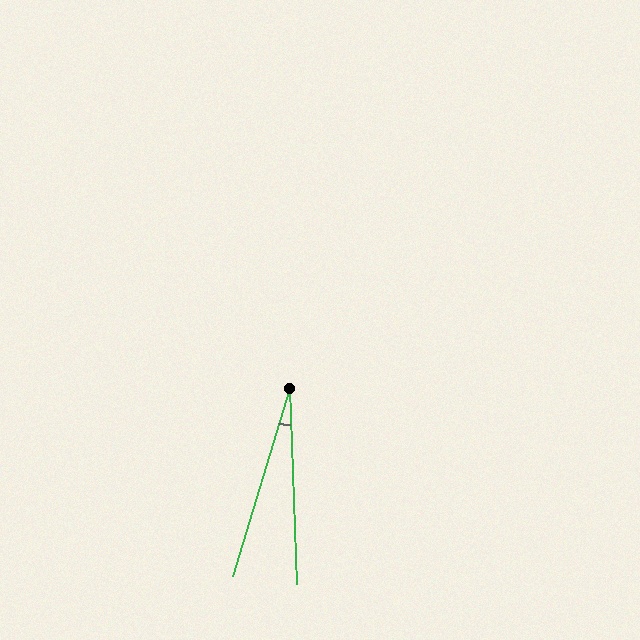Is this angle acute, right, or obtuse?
It is acute.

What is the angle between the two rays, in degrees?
Approximately 19 degrees.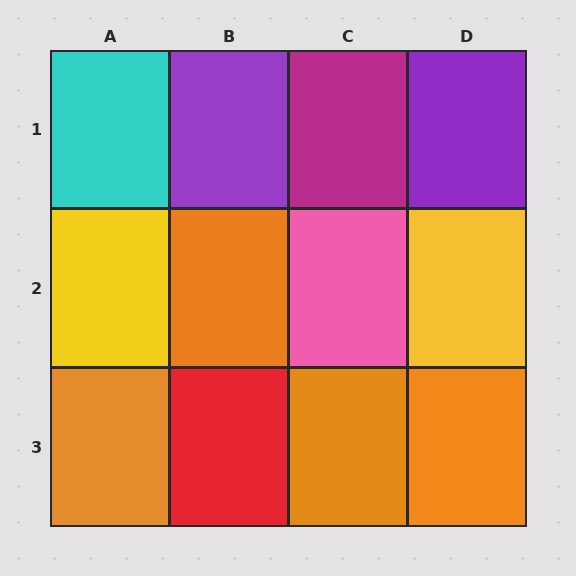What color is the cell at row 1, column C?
Magenta.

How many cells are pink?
1 cell is pink.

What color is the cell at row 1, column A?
Cyan.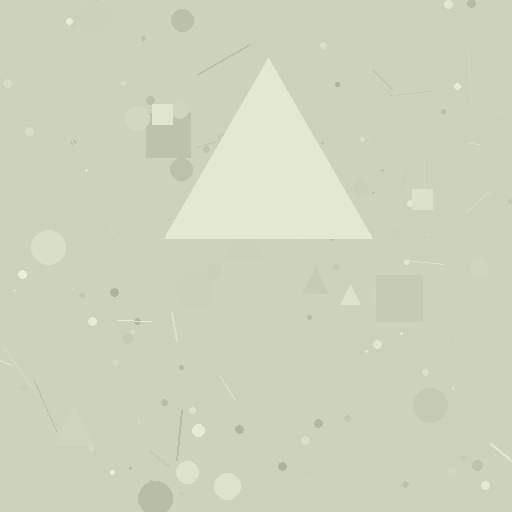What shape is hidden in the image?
A triangle is hidden in the image.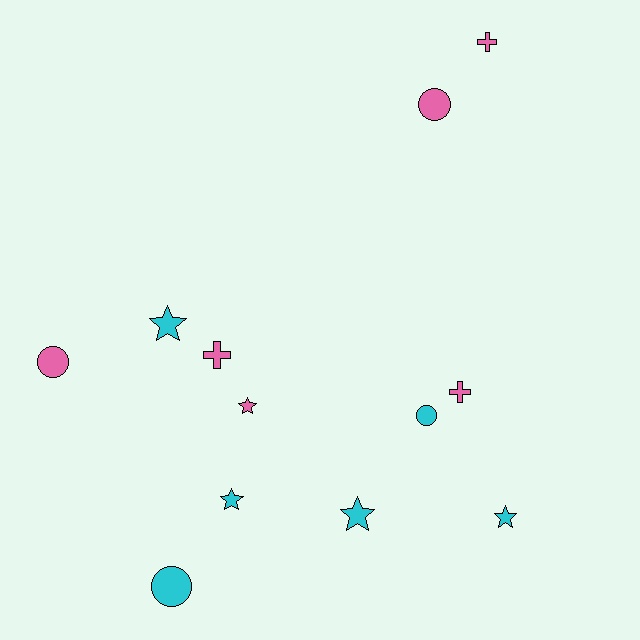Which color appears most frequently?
Cyan, with 6 objects.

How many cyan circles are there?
There are 2 cyan circles.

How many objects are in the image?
There are 12 objects.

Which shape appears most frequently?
Star, with 5 objects.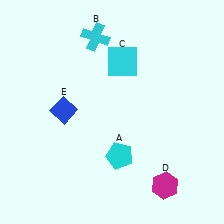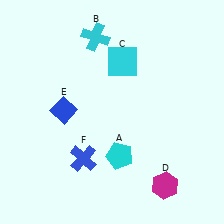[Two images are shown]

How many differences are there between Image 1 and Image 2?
There is 1 difference between the two images.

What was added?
A blue cross (F) was added in Image 2.